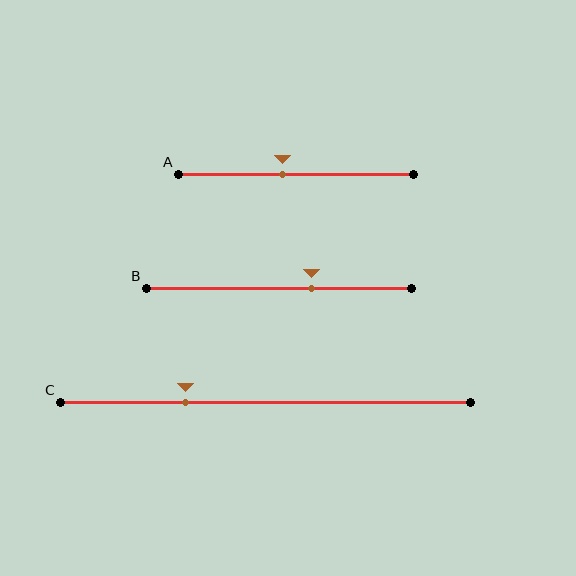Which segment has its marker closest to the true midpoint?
Segment A has its marker closest to the true midpoint.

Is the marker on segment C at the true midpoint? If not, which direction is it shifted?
No, the marker on segment C is shifted to the left by about 19% of the segment length.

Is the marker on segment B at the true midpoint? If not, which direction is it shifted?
No, the marker on segment B is shifted to the right by about 12% of the segment length.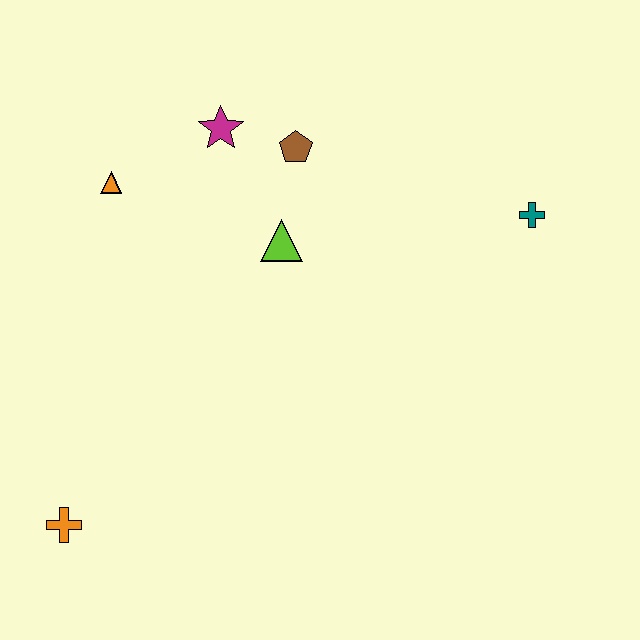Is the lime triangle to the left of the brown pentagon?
Yes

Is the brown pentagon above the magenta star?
No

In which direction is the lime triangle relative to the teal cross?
The lime triangle is to the left of the teal cross.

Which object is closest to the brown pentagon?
The magenta star is closest to the brown pentagon.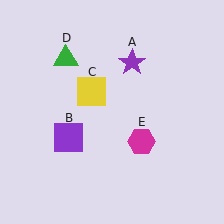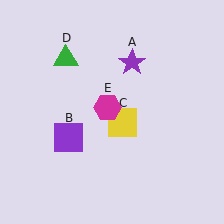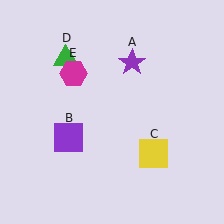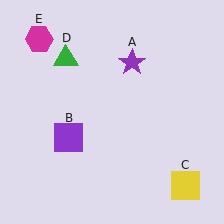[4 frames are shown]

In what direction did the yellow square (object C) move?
The yellow square (object C) moved down and to the right.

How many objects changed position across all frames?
2 objects changed position: yellow square (object C), magenta hexagon (object E).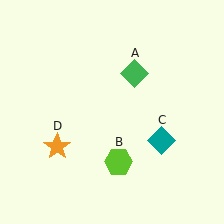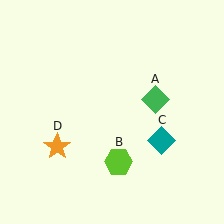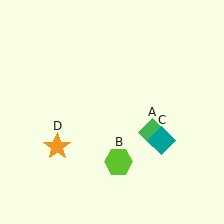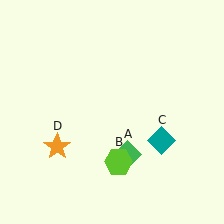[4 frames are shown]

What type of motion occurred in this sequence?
The green diamond (object A) rotated clockwise around the center of the scene.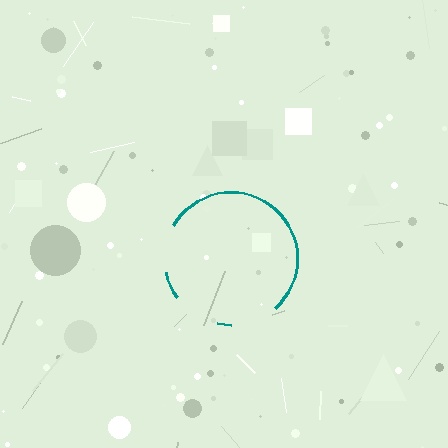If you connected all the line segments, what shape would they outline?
They would outline a circle.